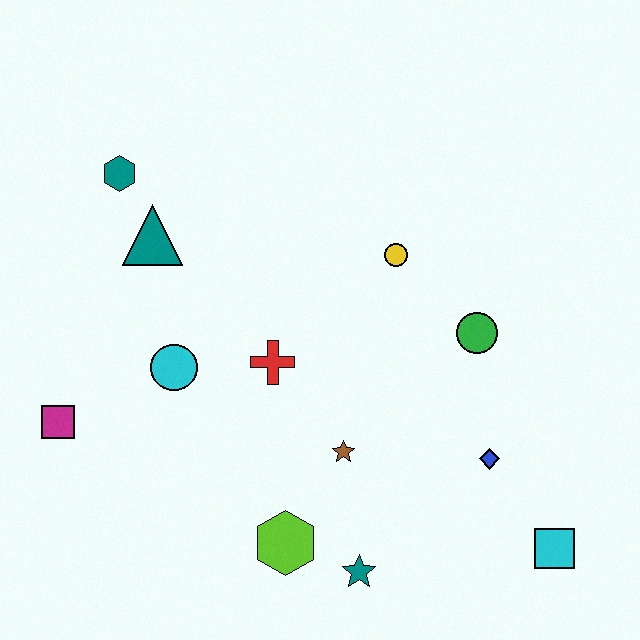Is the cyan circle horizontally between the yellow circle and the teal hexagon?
Yes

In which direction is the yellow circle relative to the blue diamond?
The yellow circle is above the blue diamond.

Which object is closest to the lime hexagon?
The teal star is closest to the lime hexagon.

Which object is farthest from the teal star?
The teal hexagon is farthest from the teal star.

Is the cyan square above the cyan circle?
No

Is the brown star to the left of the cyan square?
Yes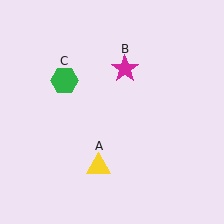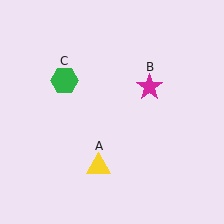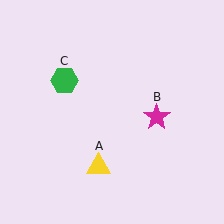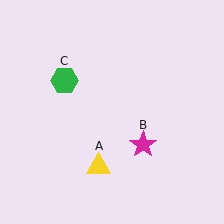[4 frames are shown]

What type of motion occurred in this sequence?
The magenta star (object B) rotated clockwise around the center of the scene.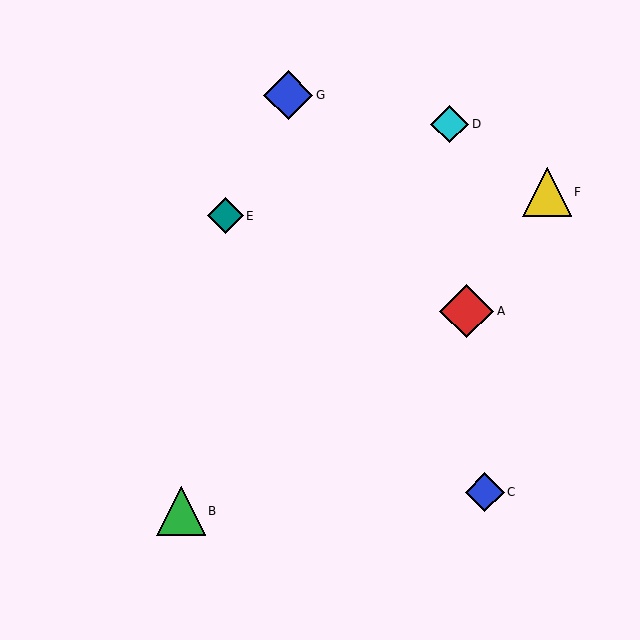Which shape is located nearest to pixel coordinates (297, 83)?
The blue diamond (labeled G) at (288, 95) is nearest to that location.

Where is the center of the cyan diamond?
The center of the cyan diamond is at (450, 124).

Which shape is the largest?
The red diamond (labeled A) is the largest.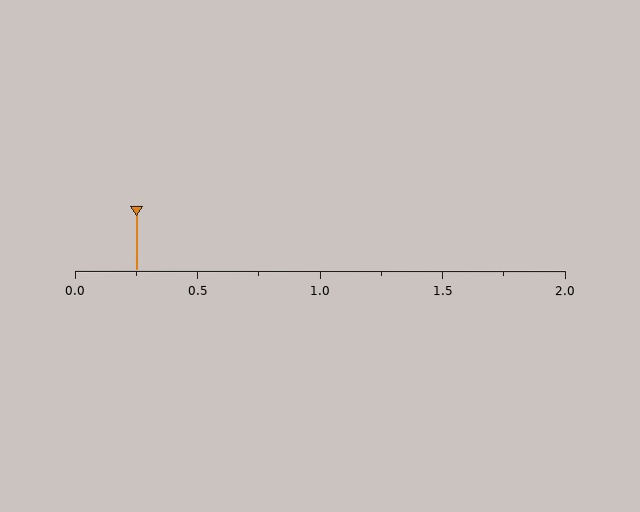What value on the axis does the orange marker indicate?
The marker indicates approximately 0.25.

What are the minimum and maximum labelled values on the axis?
The axis runs from 0.0 to 2.0.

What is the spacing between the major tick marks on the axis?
The major ticks are spaced 0.5 apart.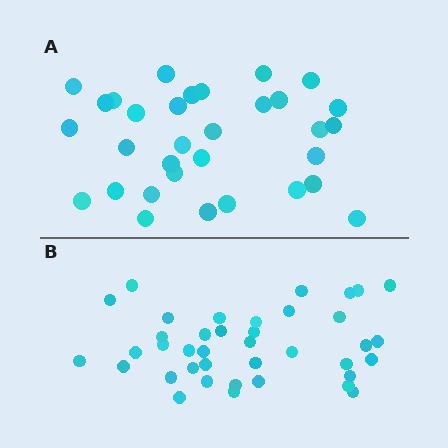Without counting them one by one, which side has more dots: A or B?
Region B (the bottom region) has more dots.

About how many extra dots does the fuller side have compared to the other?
Region B has roughly 8 or so more dots than region A.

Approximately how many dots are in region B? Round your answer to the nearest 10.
About 40 dots. (The exact count is 39, which rounds to 40.)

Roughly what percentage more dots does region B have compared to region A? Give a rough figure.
About 20% more.